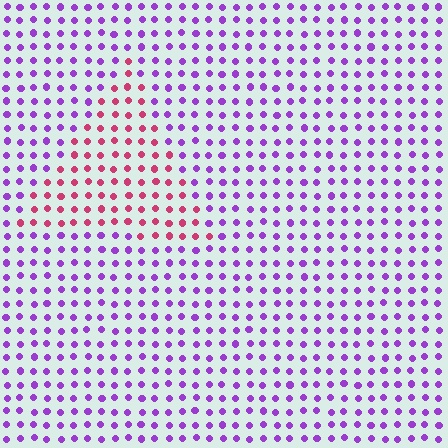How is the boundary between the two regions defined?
The boundary is defined purely by a slight shift in hue (about 57 degrees). Spacing, size, and orientation are identical on both sides.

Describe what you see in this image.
The image is filled with small purple elements in a uniform arrangement. A triangle-shaped region is visible where the elements are tinted to a slightly different hue, forming a subtle color boundary.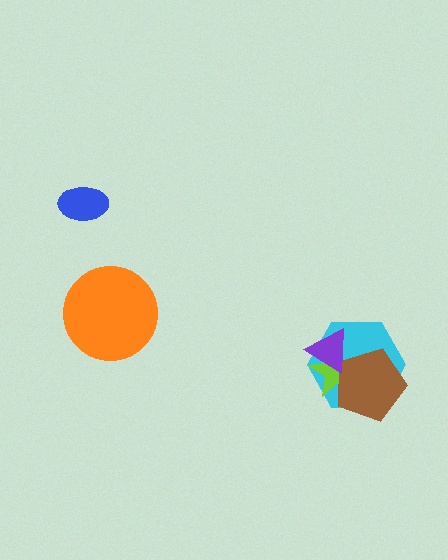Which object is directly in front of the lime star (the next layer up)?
The brown pentagon is directly in front of the lime star.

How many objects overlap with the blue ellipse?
0 objects overlap with the blue ellipse.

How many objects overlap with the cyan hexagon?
3 objects overlap with the cyan hexagon.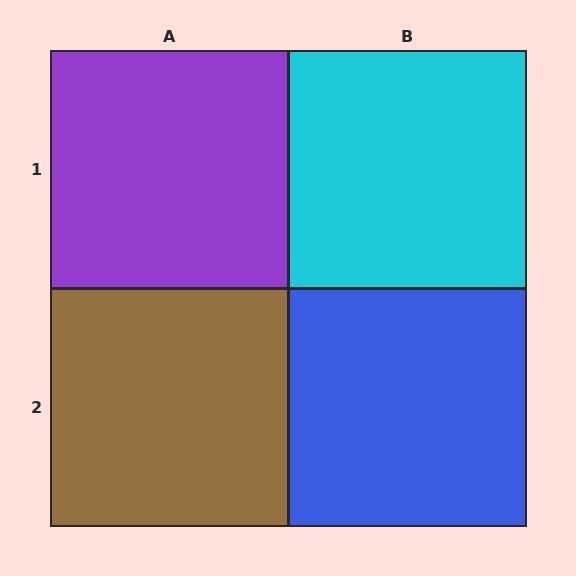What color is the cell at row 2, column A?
Brown.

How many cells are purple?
1 cell is purple.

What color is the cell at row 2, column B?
Blue.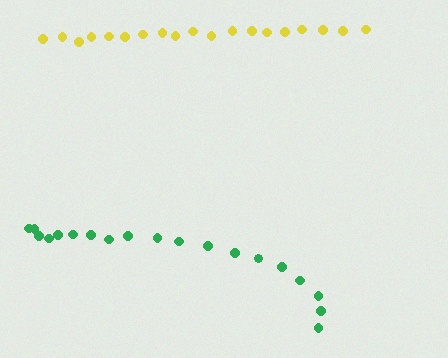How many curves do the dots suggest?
There are 2 distinct paths.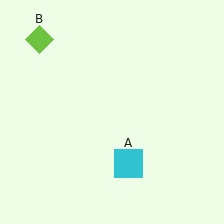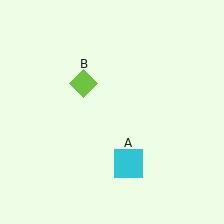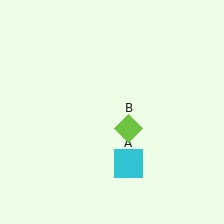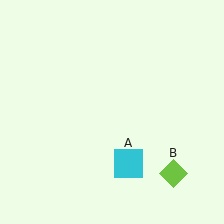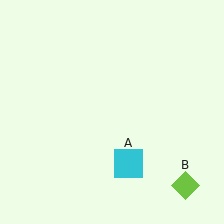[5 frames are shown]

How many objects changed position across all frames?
1 object changed position: lime diamond (object B).